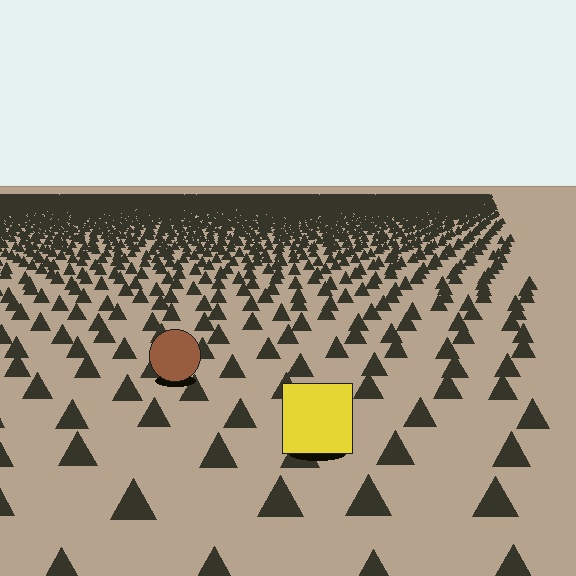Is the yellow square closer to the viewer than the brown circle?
Yes. The yellow square is closer — you can tell from the texture gradient: the ground texture is coarser near it.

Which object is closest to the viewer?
The yellow square is closest. The texture marks near it are larger and more spread out.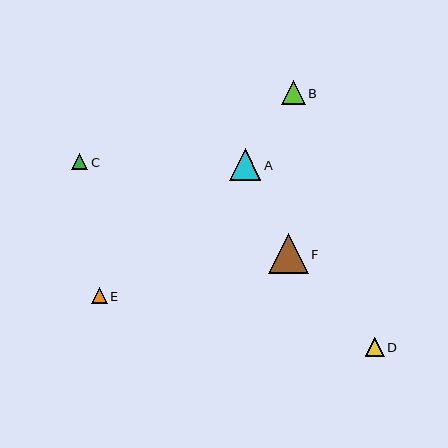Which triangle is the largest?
Triangle F is the largest with a size of approximately 40 pixels.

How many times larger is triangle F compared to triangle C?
Triangle F is approximately 2.4 times the size of triangle C.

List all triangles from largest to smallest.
From largest to smallest: F, A, B, D, C, E.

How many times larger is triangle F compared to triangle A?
Triangle F is approximately 1.3 times the size of triangle A.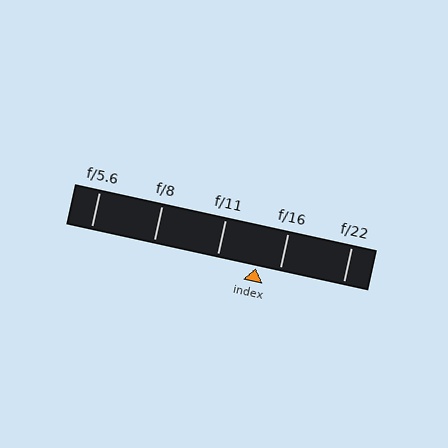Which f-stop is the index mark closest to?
The index mark is closest to f/16.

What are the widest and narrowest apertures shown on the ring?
The widest aperture shown is f/5.6 and the narrowest is f/22.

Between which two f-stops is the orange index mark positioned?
The index mark is between f/11 and f/16.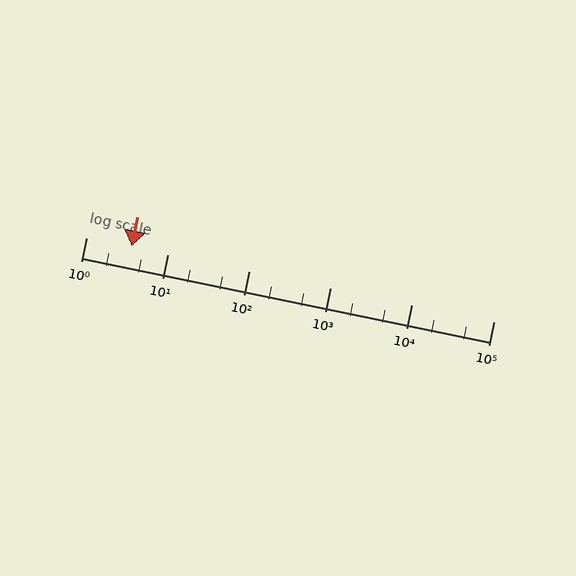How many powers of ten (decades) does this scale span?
The scale spans 5 decades, from 1 to 100000.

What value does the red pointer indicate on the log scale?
The pointer indicates approximately 3.6.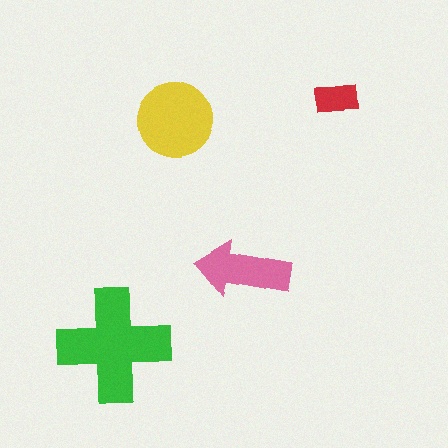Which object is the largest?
The green cross.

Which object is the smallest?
The red rectangle.